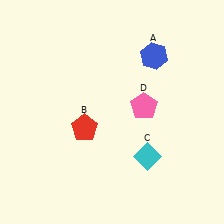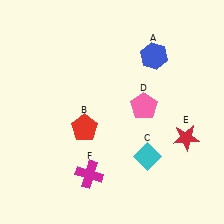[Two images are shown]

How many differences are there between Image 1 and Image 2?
There are 2 differences between the two images.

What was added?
A red star (E), a magenta cross (F) were added in Image 2.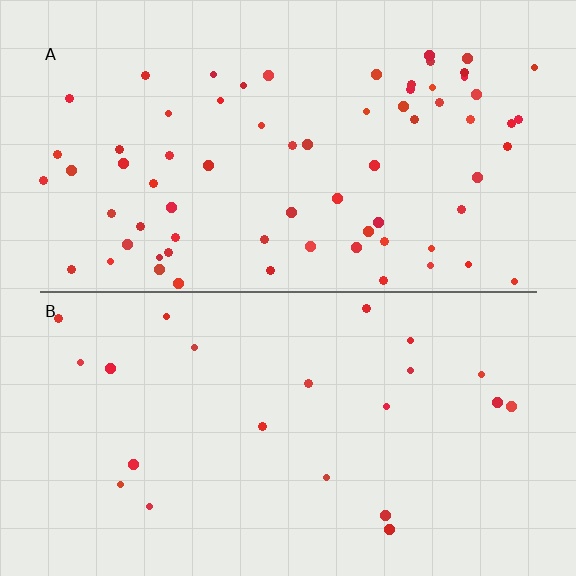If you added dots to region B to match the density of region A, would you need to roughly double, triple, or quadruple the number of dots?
Approximately triple.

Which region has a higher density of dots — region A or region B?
A (the top).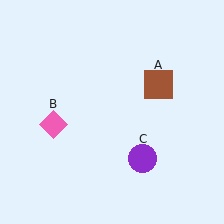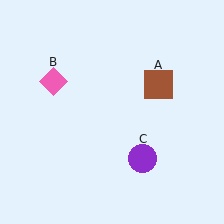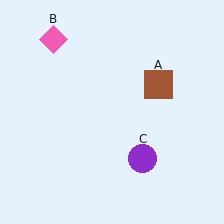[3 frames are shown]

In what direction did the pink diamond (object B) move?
The pink diamond (object B) moved up.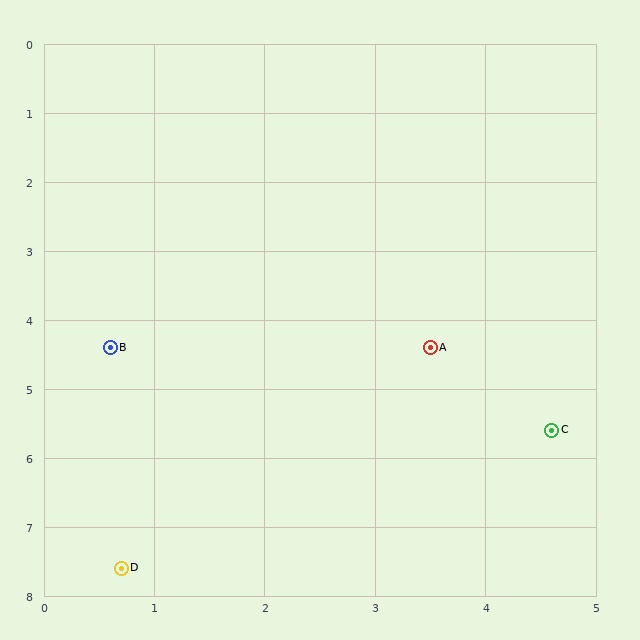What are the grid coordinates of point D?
Point D is at approximately (0.7, 7.6).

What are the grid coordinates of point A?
Point A is at approximately (3.5, 4.4).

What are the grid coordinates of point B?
Point B is at approximately (0.6, 4.4).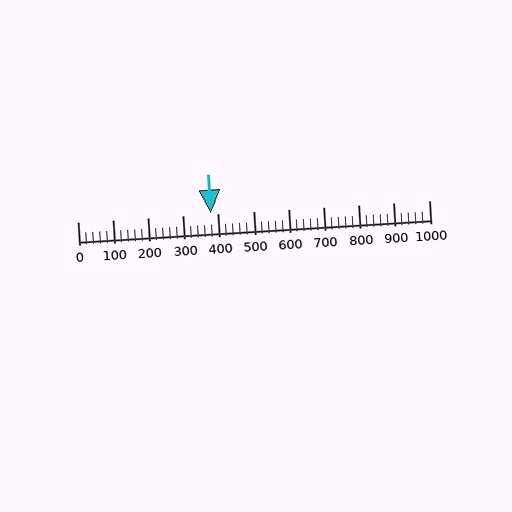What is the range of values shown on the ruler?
The ruler shows values from 0 to 1000.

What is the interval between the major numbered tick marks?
The major tick marks are spaced 100 units apart.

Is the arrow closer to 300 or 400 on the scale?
The arrow is closer to 400.